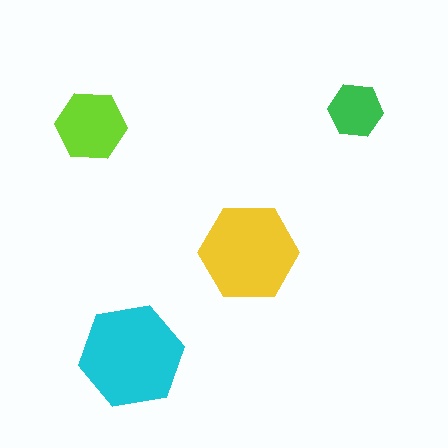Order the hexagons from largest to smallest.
the cyan one, the yellow one, the lime one, the green one.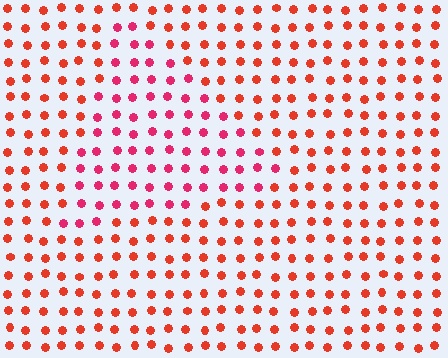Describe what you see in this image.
The image is filled with small red elements in a uniform arrangement. A triangle-shaped region is visible where the elements are tinted to a slightly different hue, forming a subtle color boundary.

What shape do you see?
I see a triangle.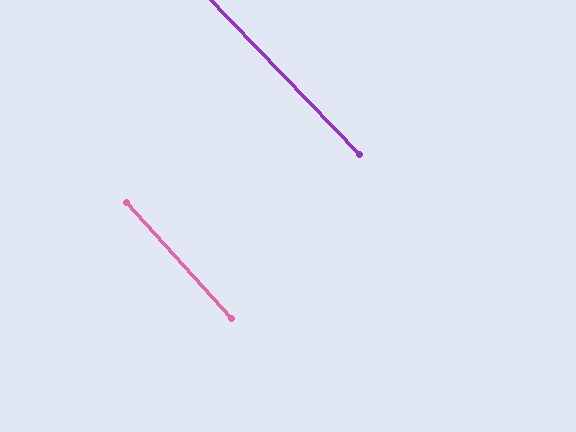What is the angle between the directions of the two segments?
Approximately 2 degrees.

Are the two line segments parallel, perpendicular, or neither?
Parallel — their directions differ by only 1.8°.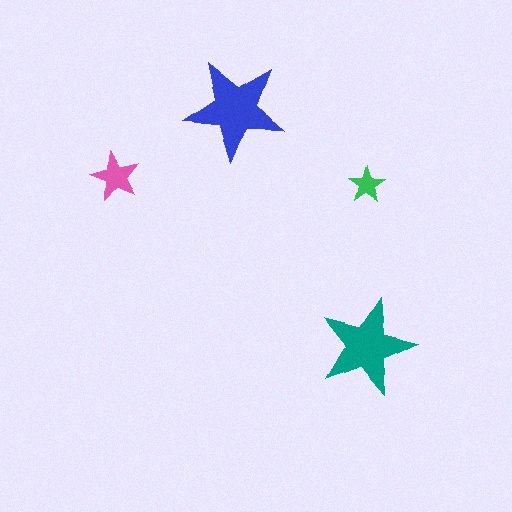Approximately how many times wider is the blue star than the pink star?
About 2 times wider.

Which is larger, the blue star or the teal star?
The blue one.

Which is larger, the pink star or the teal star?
The teal one.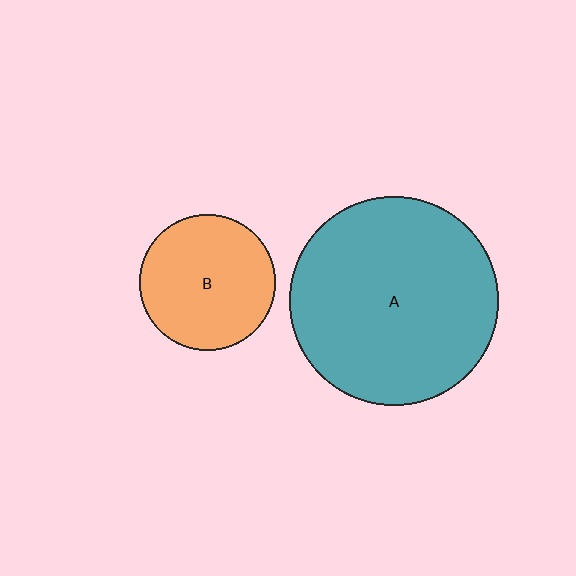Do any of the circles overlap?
No, none of the circles overlap.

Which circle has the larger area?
Circle A (teal).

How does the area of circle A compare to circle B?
Approximately 2.4 times.